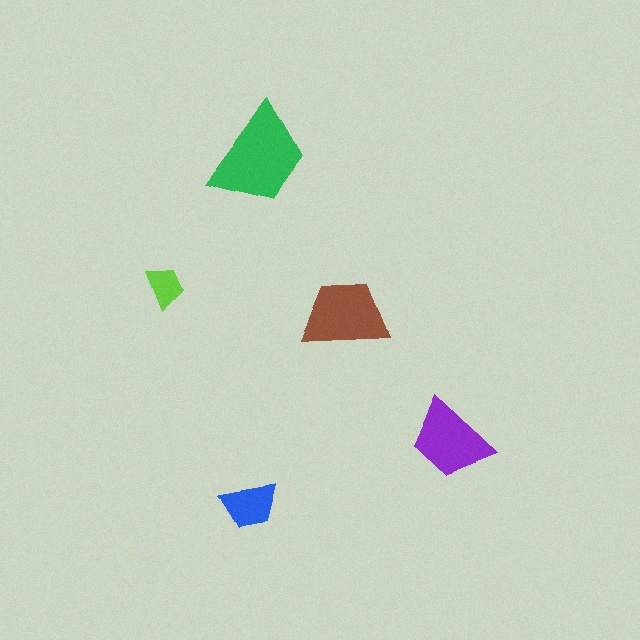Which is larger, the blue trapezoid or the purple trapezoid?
The purple one.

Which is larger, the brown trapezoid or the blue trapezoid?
The brown one.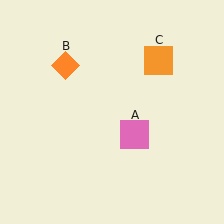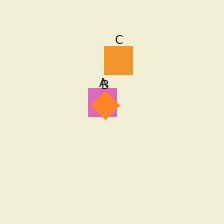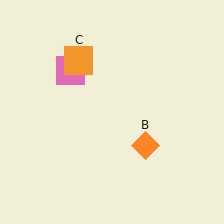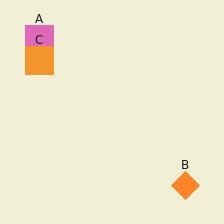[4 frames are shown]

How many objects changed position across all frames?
3 objects changed position: pink square (object A), orange diamond (object B), orange square (object C).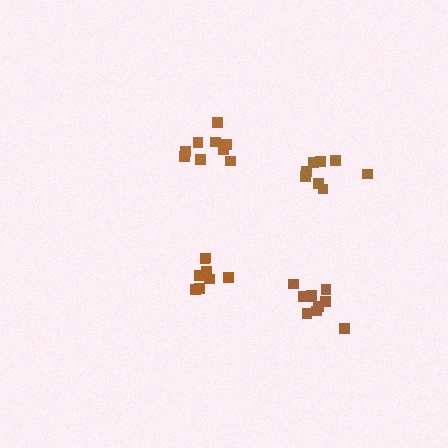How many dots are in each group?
Group 1: 10 dots, Group 2: 9 dots, Group 3: 8 dots, Group 4: 8 dots (35 total).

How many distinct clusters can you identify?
There are 4 distinct clusters.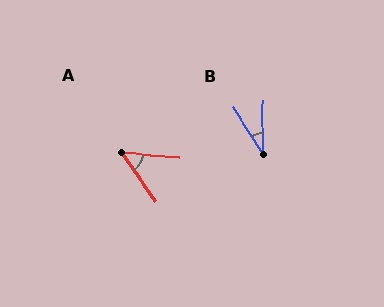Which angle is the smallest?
B, at approximately 32 degrees.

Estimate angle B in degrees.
Approximately 32 degrees.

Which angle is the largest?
A, at approximately 50 degrees.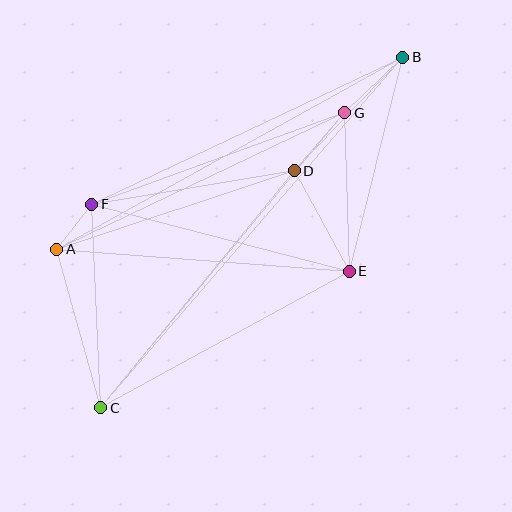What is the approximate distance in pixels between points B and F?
The distance between B and F is approximately 344 pixels.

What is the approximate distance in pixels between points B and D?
The distance between B and D is approximately 157 pixels.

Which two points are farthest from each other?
Points B and C are farthest from each other.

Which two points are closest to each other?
Points A and F are closest to each other.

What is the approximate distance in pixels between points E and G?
The distance between E and G is approximately 159 pixels.